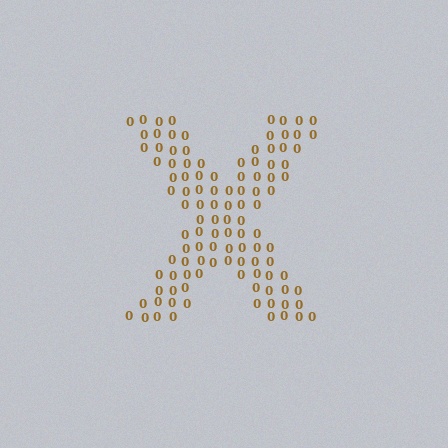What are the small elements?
The small elements are digit 0's.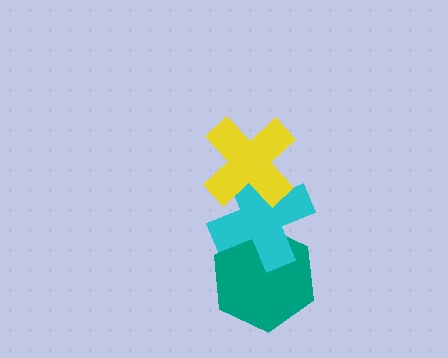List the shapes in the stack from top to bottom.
From top to bottom: the yellow cross, the cyan cross, the teal hexagon.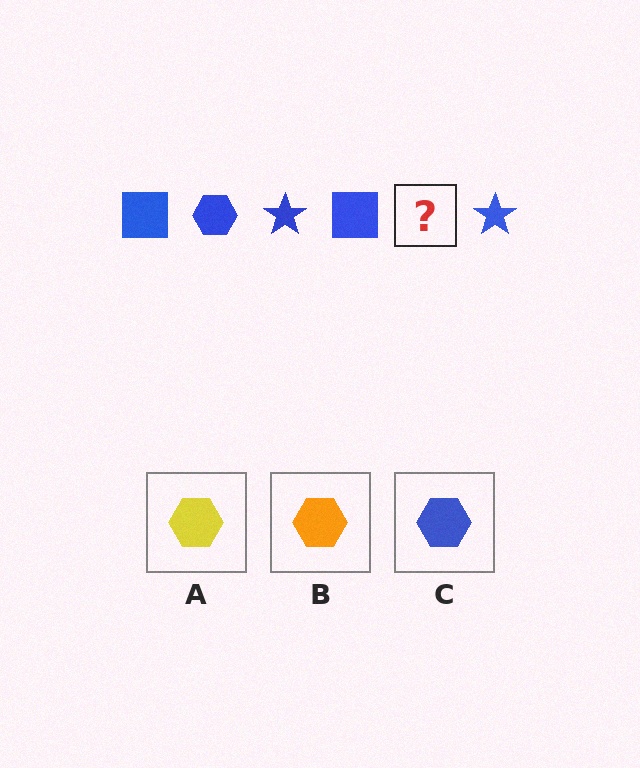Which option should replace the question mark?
Option C.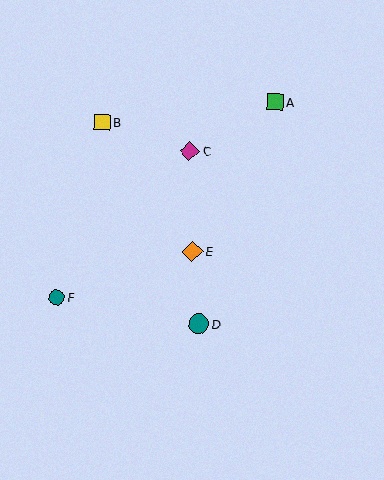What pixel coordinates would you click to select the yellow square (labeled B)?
Click at (102, 122) to select the yellow square B.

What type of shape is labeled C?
Shape C is a magenta diamond.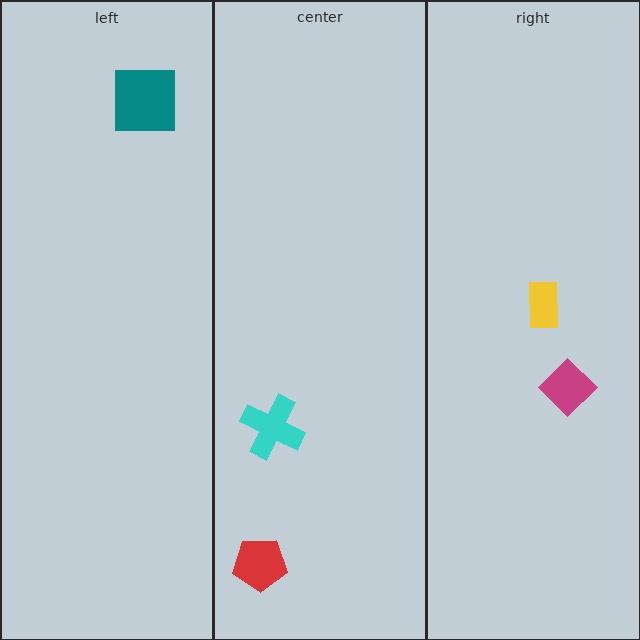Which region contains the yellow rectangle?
The right region.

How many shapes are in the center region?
2.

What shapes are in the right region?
The yellow rectangle, the magenta diamond.